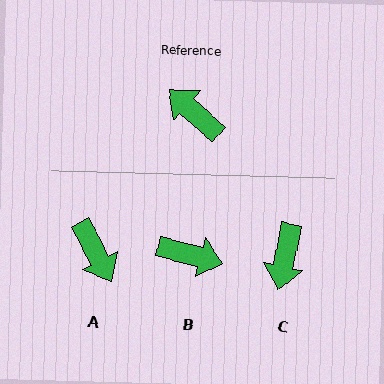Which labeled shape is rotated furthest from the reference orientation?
A, about 161 degrees away.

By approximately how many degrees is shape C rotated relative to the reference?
Approximately 121 degrees counter-clockwise.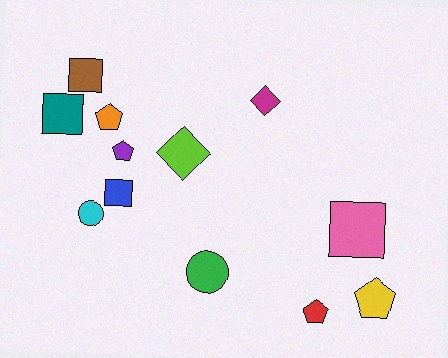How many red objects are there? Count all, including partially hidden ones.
There is 1 red object.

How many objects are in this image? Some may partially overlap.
There are 12 objects.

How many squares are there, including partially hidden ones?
There are 4 squares.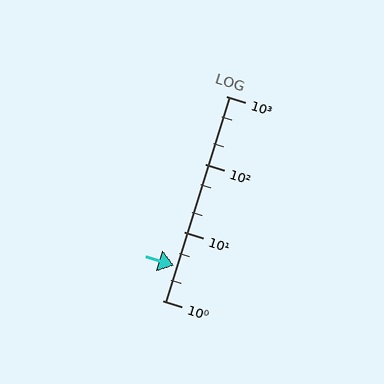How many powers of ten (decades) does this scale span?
The scale spans 3 decades, from 1 to 1000.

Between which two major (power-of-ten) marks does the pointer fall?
The pointer is between 1 and 10.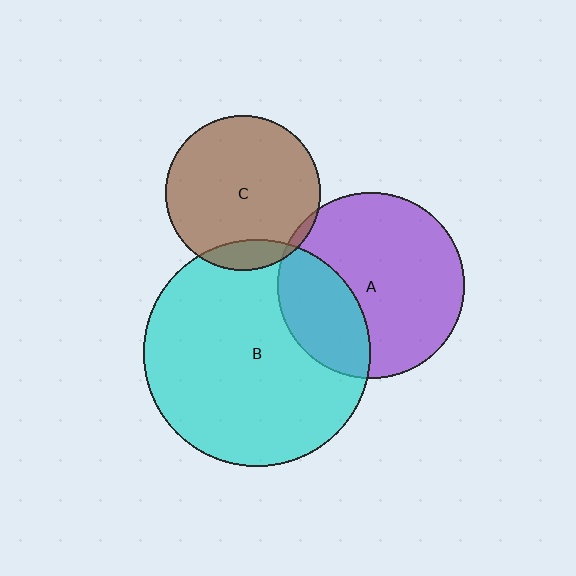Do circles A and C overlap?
Yes.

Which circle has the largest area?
Circle B (cyan).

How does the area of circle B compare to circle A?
Approximately 1.5 times.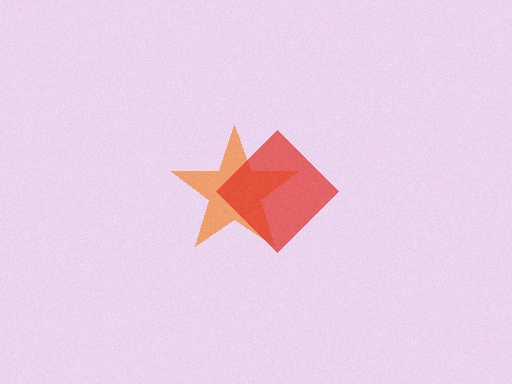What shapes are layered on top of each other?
The layered shapes are: an orange star, a red diamond.